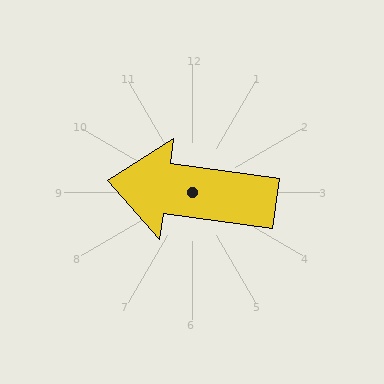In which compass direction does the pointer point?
West.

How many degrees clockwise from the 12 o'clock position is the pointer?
Approximately 278 degrees.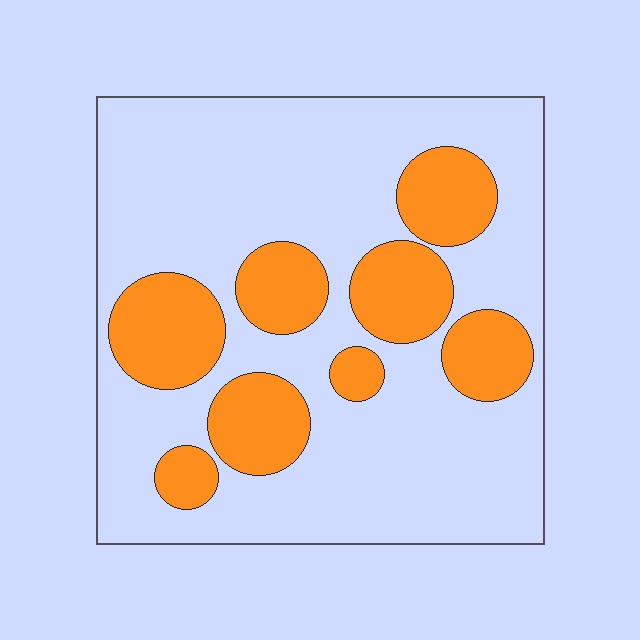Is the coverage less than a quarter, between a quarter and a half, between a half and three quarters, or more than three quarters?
Between a quarter and a half.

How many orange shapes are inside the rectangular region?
8.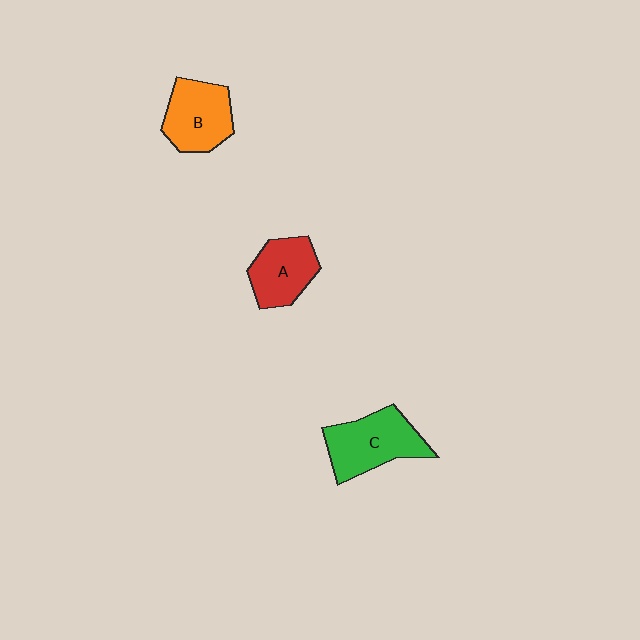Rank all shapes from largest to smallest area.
From largest to smallest: C (green), B (orange), A (red).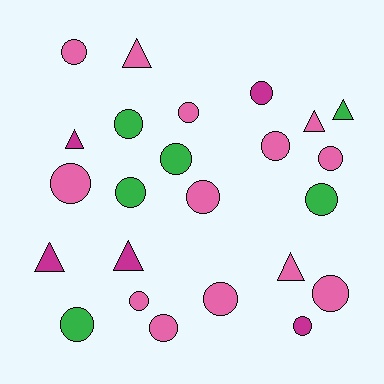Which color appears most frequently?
Pink, with 13 objects.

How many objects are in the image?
There are 24 objects.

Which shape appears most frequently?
Circle, with 17 objects.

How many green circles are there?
There are 5 green circles.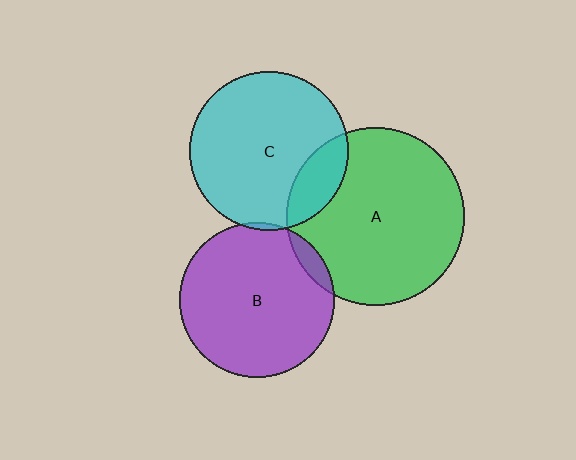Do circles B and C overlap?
Yes.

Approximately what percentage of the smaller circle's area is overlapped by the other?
Approximately 5%.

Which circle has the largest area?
Circle A (green).